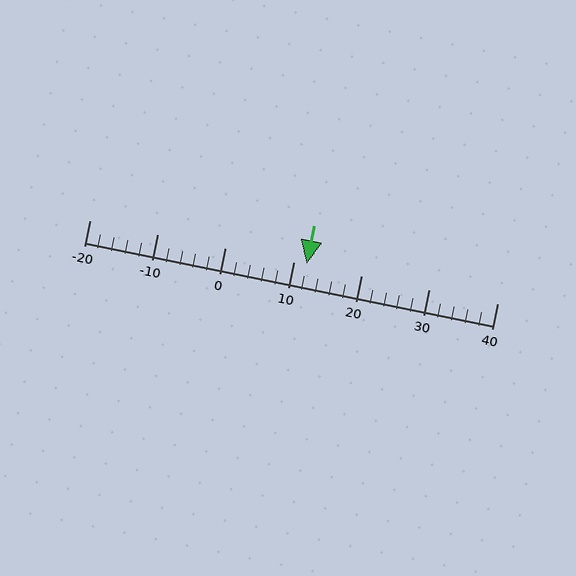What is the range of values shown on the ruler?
The ruler shows values from -20 to 40.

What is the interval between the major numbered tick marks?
The major tick marks are spaced 10 units apart.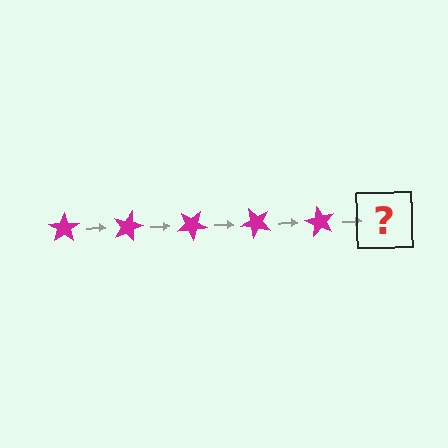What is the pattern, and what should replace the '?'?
The pattern is that the star rotates 15 degrees each step. The '?' should be a magenta star rotated 75 degrees.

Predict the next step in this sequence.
The next step is a magenta star rotated 75 degrees.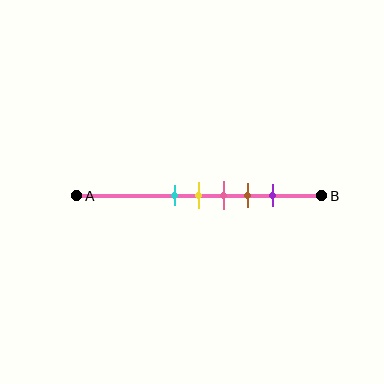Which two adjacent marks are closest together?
The cyan and yellow marks are the closest adjacent pair.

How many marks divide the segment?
There are 5 marks dividing the segment.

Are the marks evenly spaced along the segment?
Yes, the marks are approximately evenly spaced.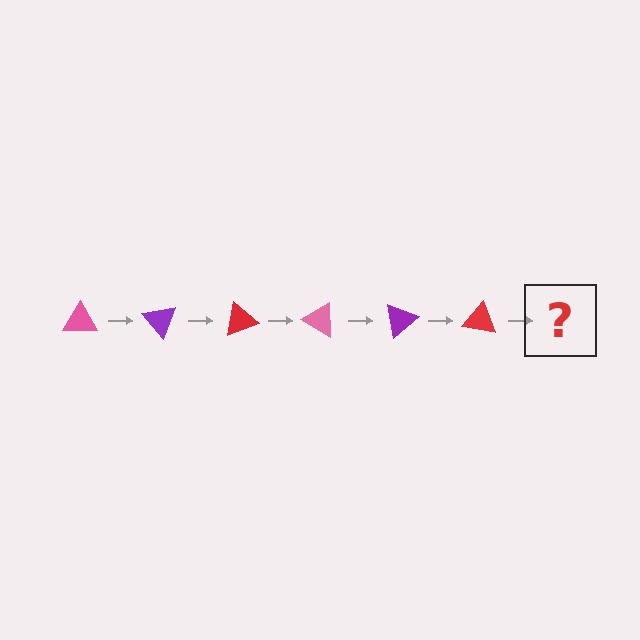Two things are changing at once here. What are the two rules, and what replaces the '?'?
The two rules are that it rotates 50 degrees each step and the color cycles through pink, purple, and red. The '?' should be a pink triangle, rotated 300 degrees from the start.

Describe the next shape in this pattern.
It should be a pink triangle, rotated 300 degrees from the start.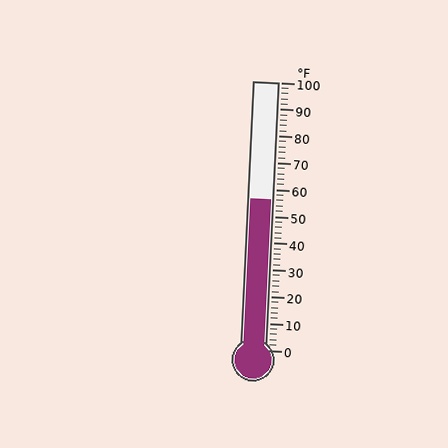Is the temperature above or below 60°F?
The temperature is below 60°F.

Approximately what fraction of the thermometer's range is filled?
The thermometer is filled to approximately 55% of its range.